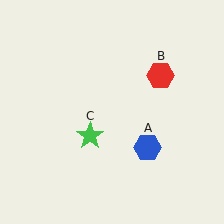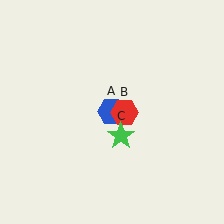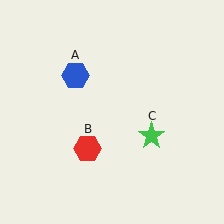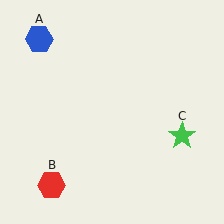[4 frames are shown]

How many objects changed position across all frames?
3 objects changed position: blue hexagon (object A), red hexagon (object B), green star (object C).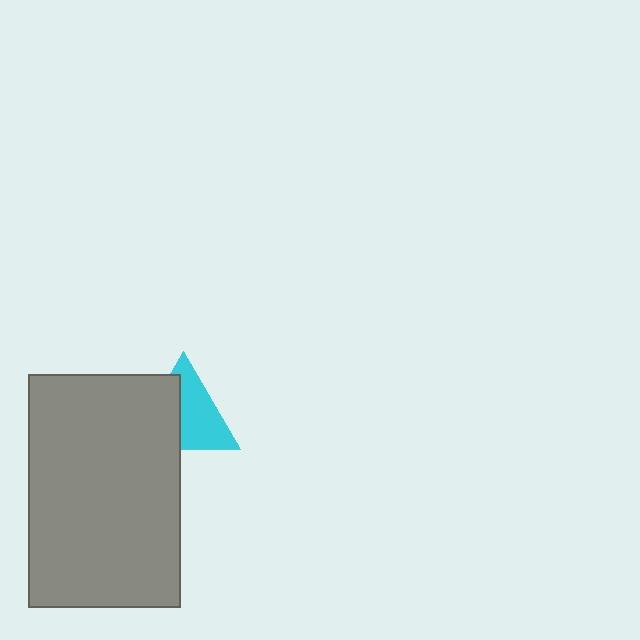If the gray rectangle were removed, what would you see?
You would see the complete cyan triangle.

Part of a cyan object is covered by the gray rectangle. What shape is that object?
It is a triangle.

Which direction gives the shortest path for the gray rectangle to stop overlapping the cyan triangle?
Moving left gives the shortest separation.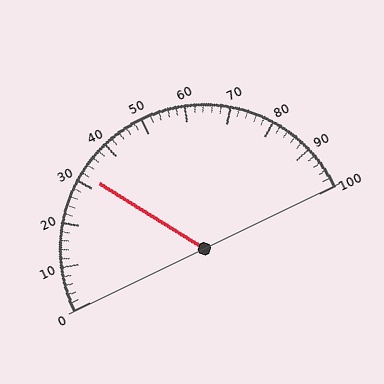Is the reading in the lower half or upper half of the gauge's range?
The reading is in the lower half of the range (0 to 100).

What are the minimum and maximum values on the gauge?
The gauge ranges from 0 to 100.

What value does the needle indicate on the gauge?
The needle indicates approximately 32.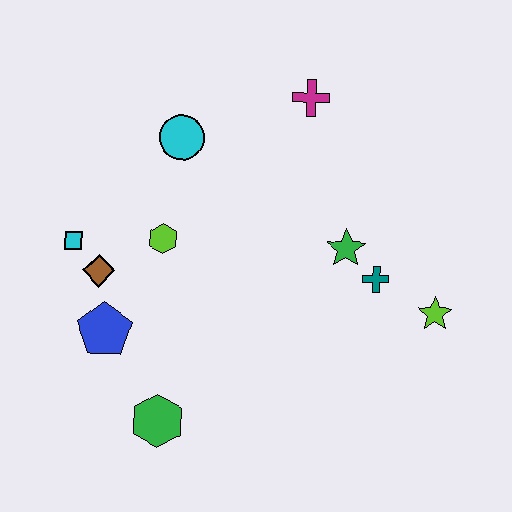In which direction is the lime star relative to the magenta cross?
The lime star is below the magenta cross.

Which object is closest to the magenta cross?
The cyan circle is closest to the magenta cross.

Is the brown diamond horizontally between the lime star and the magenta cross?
No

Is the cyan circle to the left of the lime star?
Yes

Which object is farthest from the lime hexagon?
The lime star is farthest from the lime hexagon.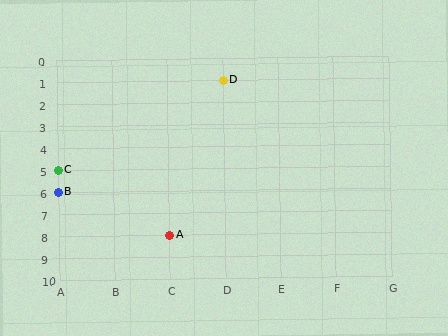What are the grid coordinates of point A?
Point A is at grid coordinates (C, 8).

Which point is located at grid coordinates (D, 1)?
Point D is at (D, 1).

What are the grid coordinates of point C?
Point C is at grid coordinates (A, 5).